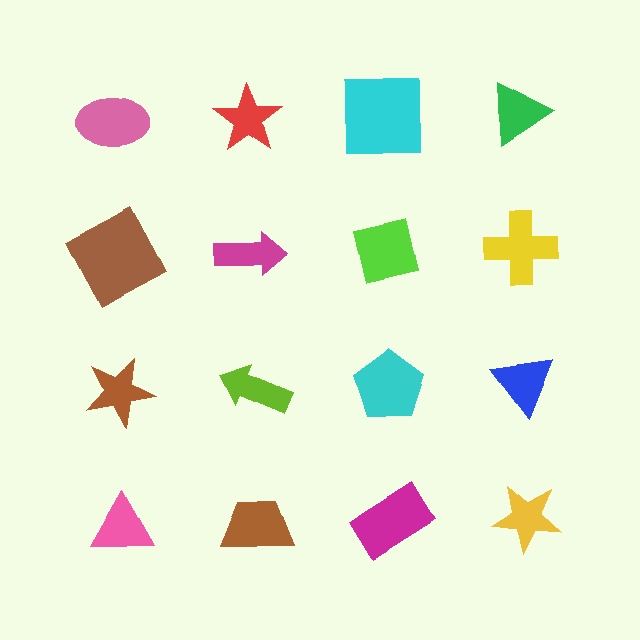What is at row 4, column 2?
A brown trapezoid.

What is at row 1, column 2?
A red star.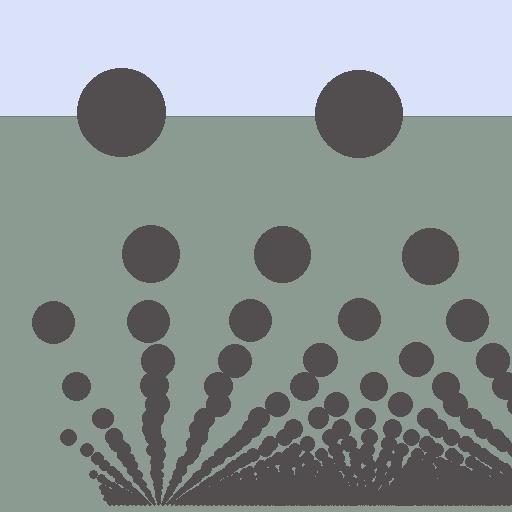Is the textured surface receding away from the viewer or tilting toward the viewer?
The surface appears to tilt toward the viewer. Texture elements get larger and sparser toward the top.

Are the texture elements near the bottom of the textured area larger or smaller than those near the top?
Smaller. The gradient is inverted — elements near the bottom are smaller and denser.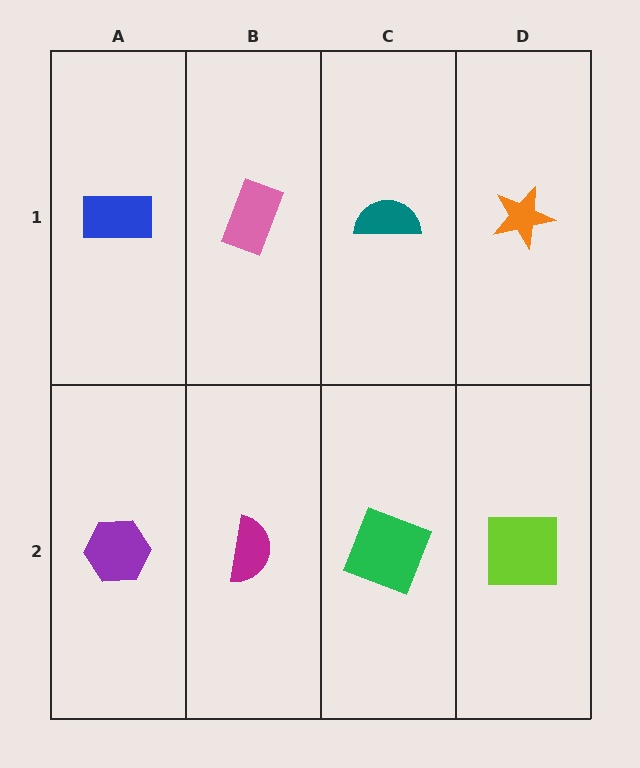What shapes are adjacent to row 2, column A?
A blue rectangle (row 1, column A), a magenta semicircle (row 2, column B).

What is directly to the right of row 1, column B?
A teal semicircle.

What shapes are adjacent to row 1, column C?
A green square (row 2, column C), a pink rectangle (row 1, column B), an orange star (row 1, column D).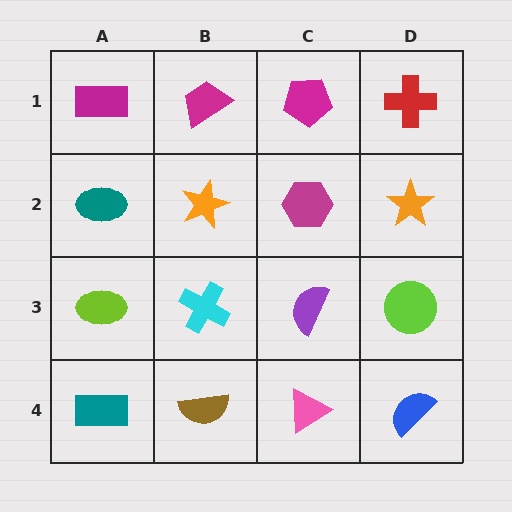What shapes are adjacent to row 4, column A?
A lime ellipse (row 3, column A), a brown semicircle (row 4, column B).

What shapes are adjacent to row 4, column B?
A cyan cross (row 3, column B), a teal rectangle (row 4, column A), a pink triangle (row 4, column C).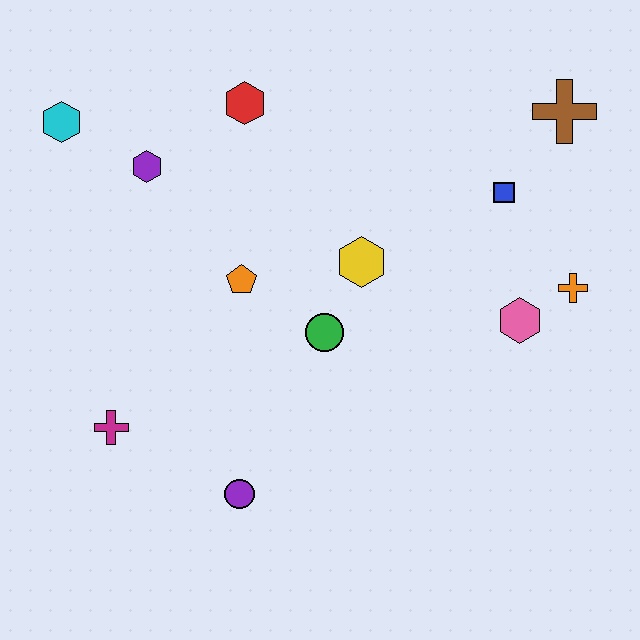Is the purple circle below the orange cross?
Yes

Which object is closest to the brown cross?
The blue square is closest to the brown cross.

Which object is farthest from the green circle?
The cyan hexagon is farthest from the green circle.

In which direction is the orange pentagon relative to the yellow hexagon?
The orange pentagon is to the left of the yellow hexagon.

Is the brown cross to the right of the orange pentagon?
Yes